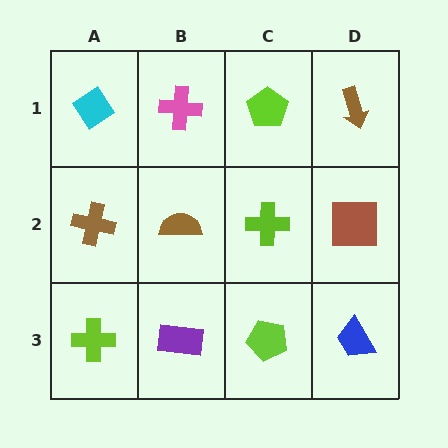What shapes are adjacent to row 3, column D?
A brown square (row 2, column D), a lime pentagon (row 3, column C).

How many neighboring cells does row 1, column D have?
2.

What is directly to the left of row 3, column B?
A lime cross.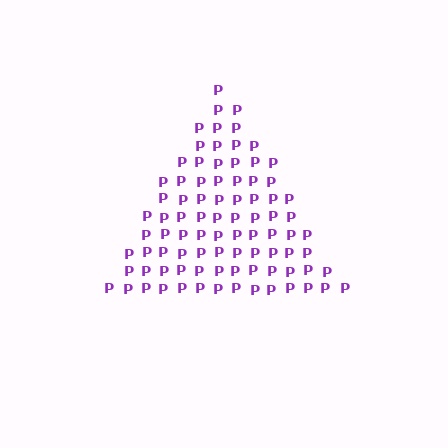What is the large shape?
The large shape is a triangle.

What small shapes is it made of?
It is made of small letter P's.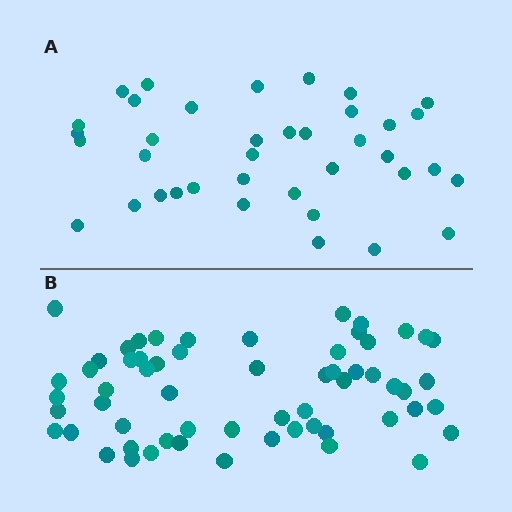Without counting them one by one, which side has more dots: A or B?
Region B (the bottom region) has more dots.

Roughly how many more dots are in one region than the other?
Region B has approximately 20 more dots than region A.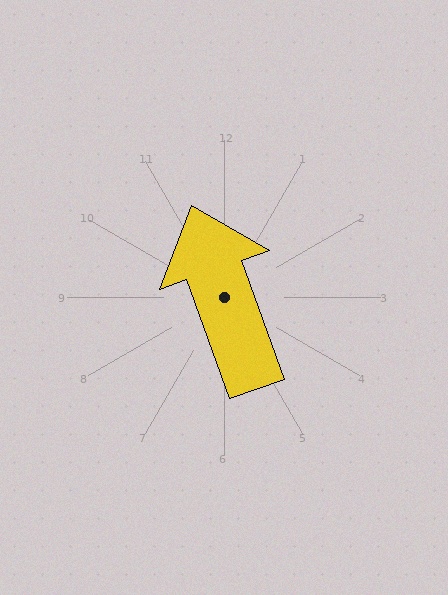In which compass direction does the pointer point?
North.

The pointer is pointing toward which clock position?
Roughly 11 o'clock.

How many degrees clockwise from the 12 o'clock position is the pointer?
Approximately 340 degrees.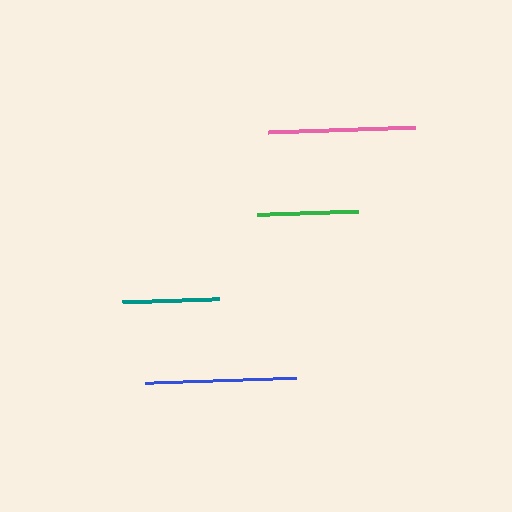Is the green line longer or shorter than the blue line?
The blue line is longer than the green line.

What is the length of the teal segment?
The teal segment is approximately 96 pixels long.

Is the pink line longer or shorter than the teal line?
The pink line is longer than the teal line.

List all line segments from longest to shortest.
From longest to shortest: blue, pink, green, teal.